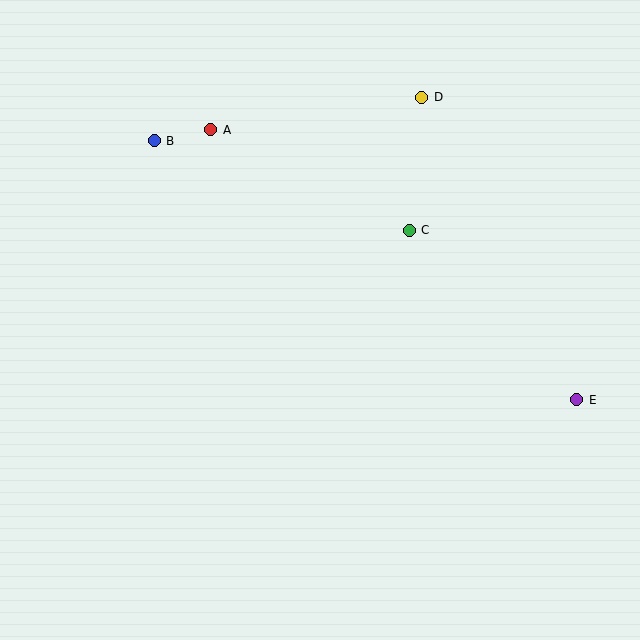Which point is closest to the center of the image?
Point C at (409, 230) is closest to the center.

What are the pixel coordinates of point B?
Point B is at (154, 141).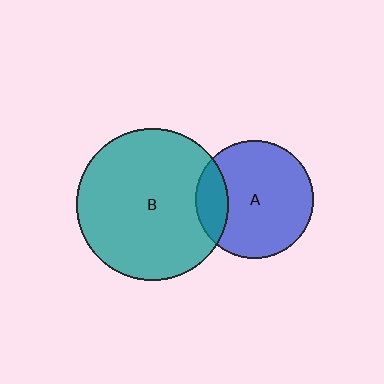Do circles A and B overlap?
Yes.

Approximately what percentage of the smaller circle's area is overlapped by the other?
Approximately 20%.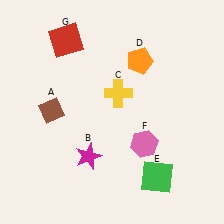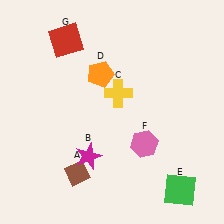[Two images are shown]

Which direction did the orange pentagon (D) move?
The orange pentagon (D) moved left.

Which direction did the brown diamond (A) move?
The brown diamond (A) moved down.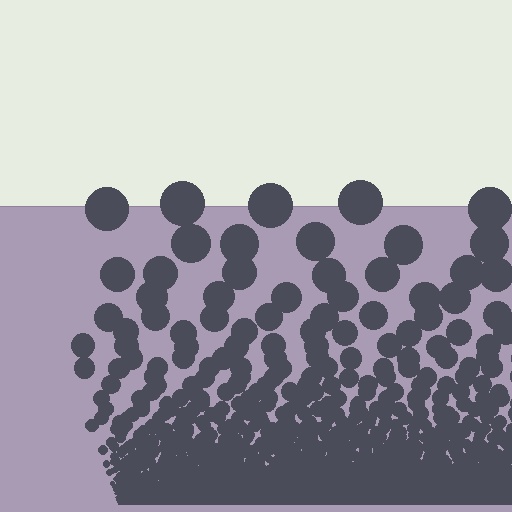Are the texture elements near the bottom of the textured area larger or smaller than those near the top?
Smaller. The gradient is inverted — elements near the bottom are smaller and denser.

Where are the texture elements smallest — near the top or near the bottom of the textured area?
Near the bottom.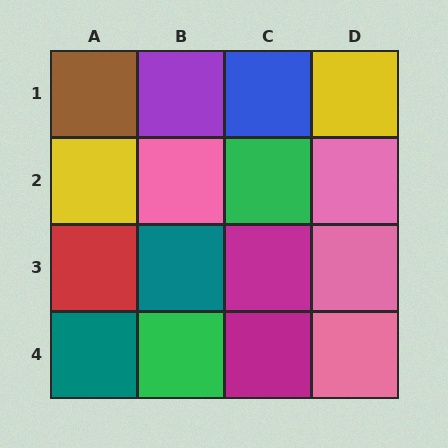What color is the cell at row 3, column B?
Teal.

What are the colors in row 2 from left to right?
Yellow, pink, green, pink.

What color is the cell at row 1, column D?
Yellow.